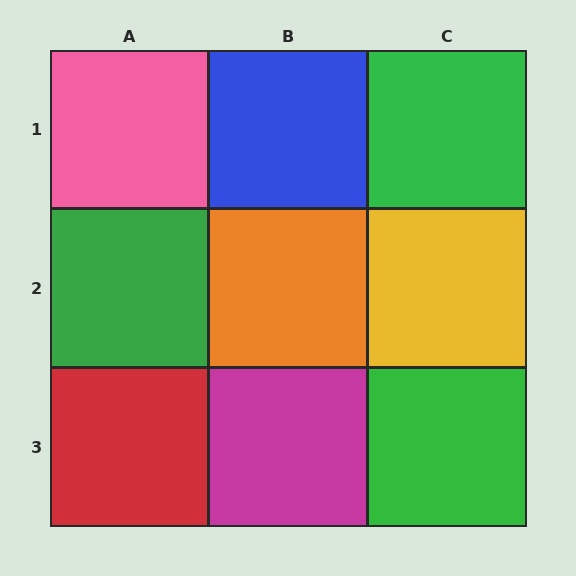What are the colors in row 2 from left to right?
Green, orange, yellow.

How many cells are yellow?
1 cell is yellow.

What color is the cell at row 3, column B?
Magenta.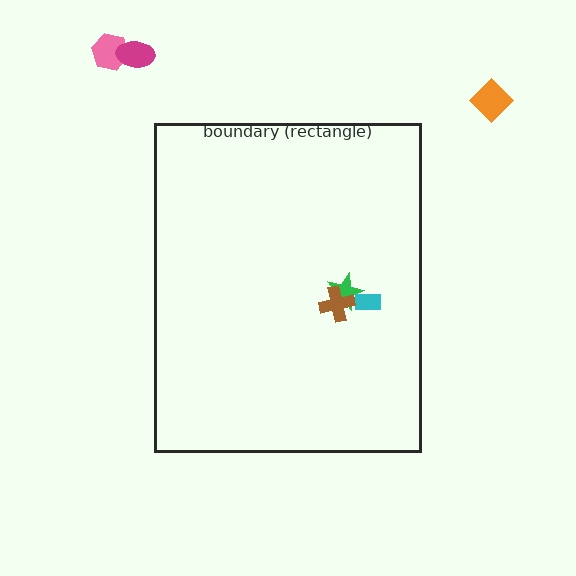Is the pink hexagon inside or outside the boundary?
Outside.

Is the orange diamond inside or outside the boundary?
Outside.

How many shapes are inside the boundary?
3 inside, 3 outside.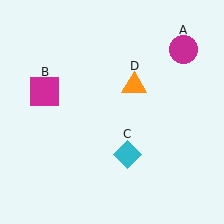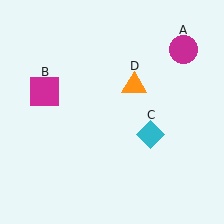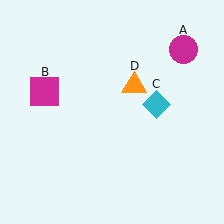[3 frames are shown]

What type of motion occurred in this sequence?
The cyan diamond (object C) rotated counterclockwise around the center of the scene.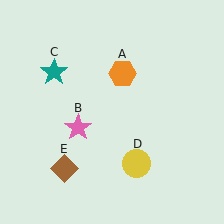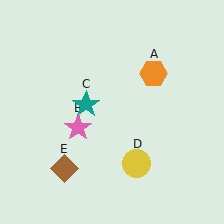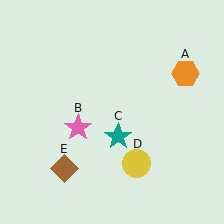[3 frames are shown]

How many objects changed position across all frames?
2 objects changed position: orange hexagon (object A), teal star (object C).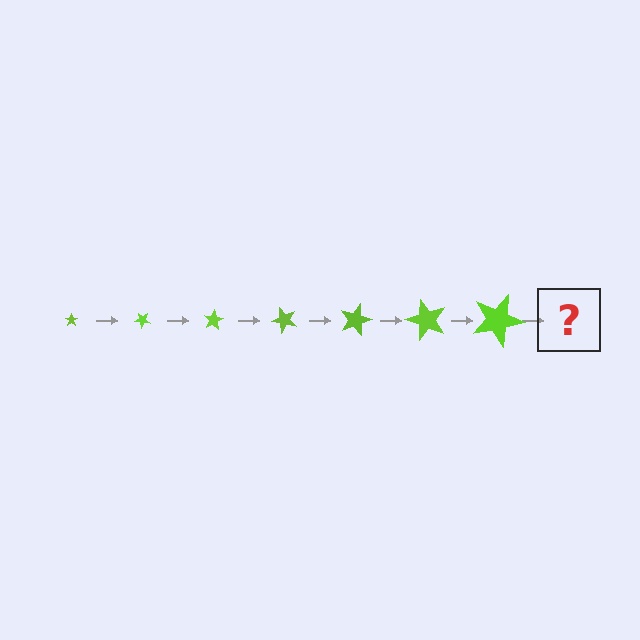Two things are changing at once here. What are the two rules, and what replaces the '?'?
The two rules are that the star grows larger each step and it rotates 40 degrees each step. The '?' should be a star, larger than the previous one and rotated 280 degrees from the start.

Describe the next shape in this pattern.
It should be a star, larger than the previous one and rotated 280 degrees from the start.